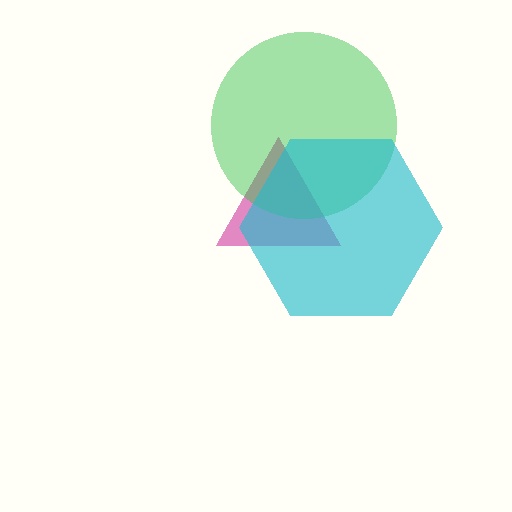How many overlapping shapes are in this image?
There are 3 overlapping shapes in the image.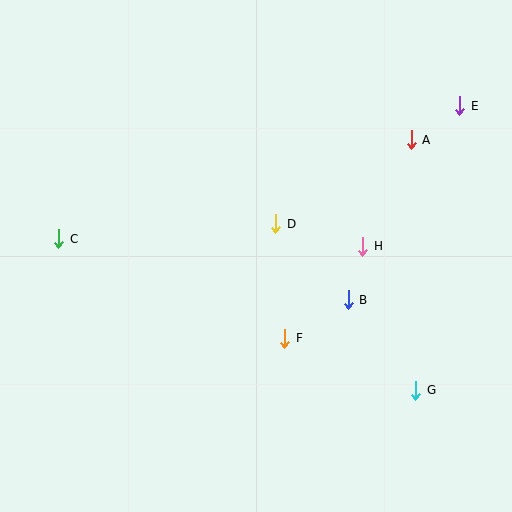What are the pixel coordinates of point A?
Point A is at (411, 140).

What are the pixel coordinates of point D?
Point D is at (276, 224).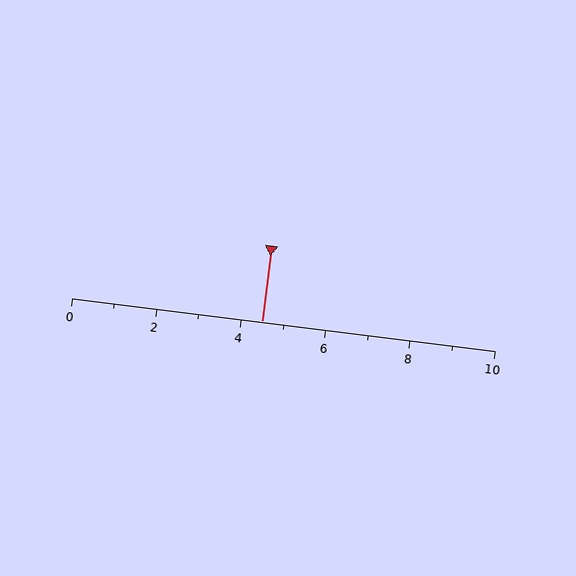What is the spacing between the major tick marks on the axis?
The major ticks are spaced 2 apart.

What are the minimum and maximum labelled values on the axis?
The axis runs from 0 to 10.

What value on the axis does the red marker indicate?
The marker indicates approximately 4.5.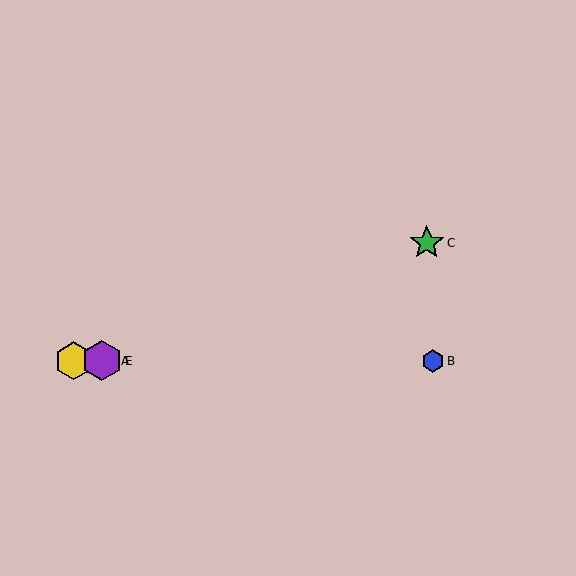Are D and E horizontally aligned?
Yes, both are at y≈361.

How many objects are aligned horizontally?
4 objects (A, B, D, E) are aligned horizontally.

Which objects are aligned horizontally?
Objects A, B, D, E are aligned horizontally.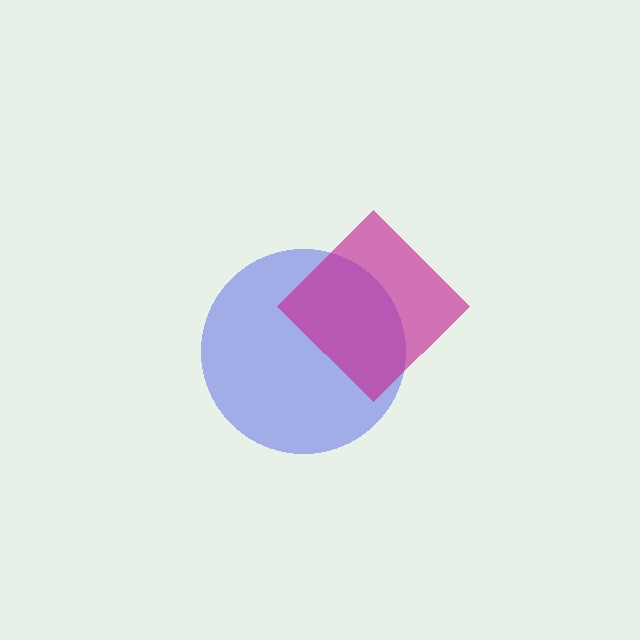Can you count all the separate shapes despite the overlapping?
Yes, there are 2 separate shapes.